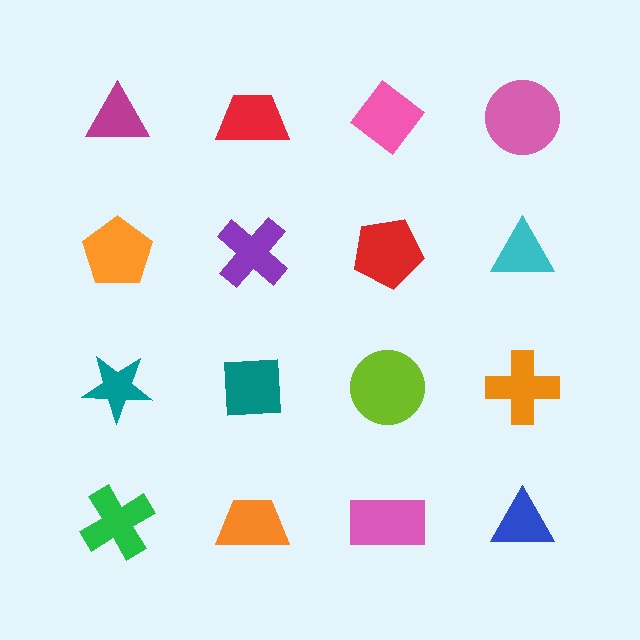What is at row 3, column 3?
A lime circle.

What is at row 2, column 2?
A purple cross.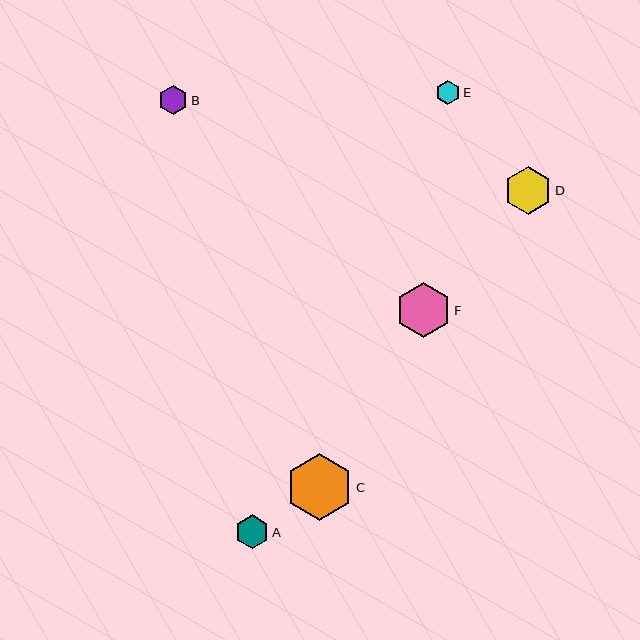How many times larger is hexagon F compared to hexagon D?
Hexagon F is approximately 1.2 times the size of hexagon D.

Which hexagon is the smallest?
Hexagon E is the smallest with a size of approximately 24 pixels.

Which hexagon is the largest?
Hexagon C is the largest with a size of approximately 67 pixels.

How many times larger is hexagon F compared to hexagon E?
Hexagon F is approximately 2.3 times the size of hexagon E.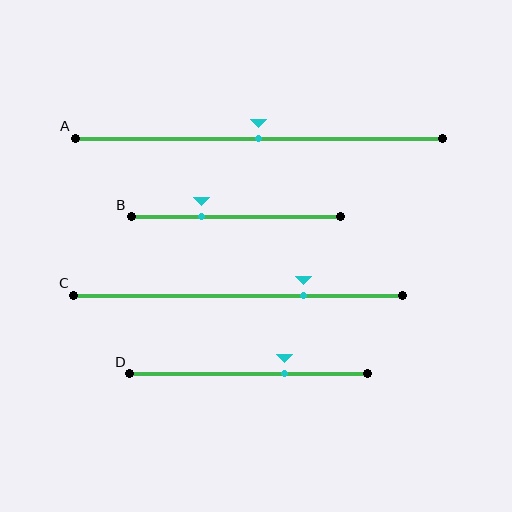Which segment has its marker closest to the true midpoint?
Segment A has its marker closest to the true midpoint.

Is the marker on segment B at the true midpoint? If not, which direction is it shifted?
No, the marker on segment B is shifted to the left by about 17% of the segment length.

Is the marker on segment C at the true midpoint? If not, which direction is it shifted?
No, the marker on segment C is shifted to the right by about 20% of the segment length.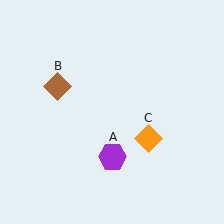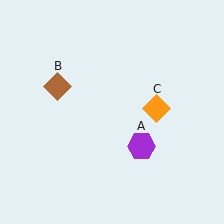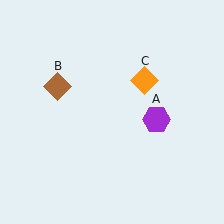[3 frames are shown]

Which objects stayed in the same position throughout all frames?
Brown diamond (object B) remained stationary.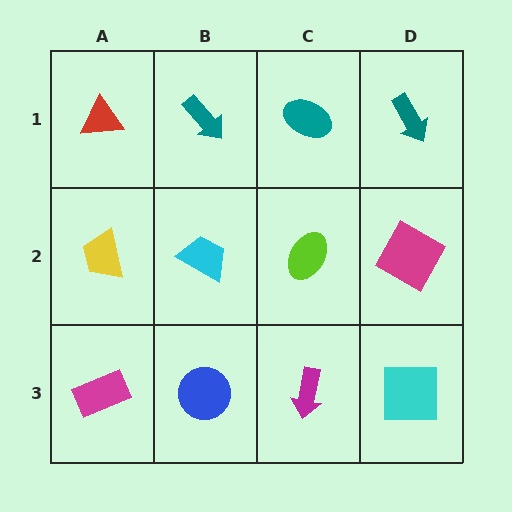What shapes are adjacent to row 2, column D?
A teal arrow (row 1, column D), a cyan square (row 3, column D), a lime ellipse (row 2, column C).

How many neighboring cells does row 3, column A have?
2.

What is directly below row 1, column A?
A yellow trapezoid.